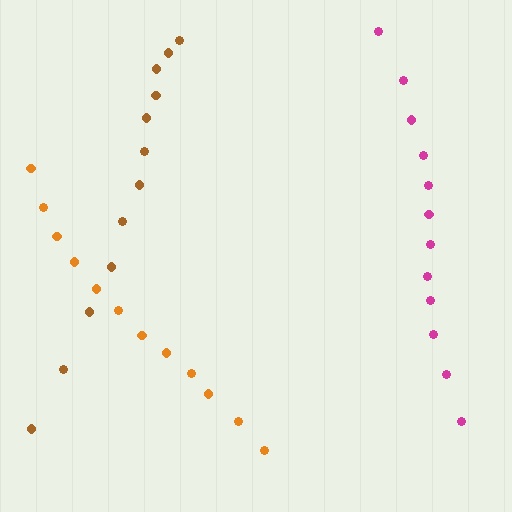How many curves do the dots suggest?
There are 3 distinct paths.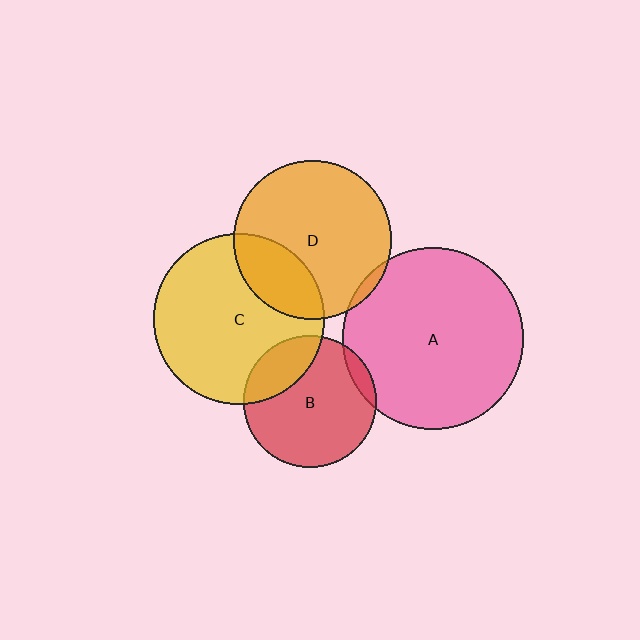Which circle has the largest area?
Circle A (pink).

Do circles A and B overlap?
Yes.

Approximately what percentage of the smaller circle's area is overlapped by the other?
Approximately 5%.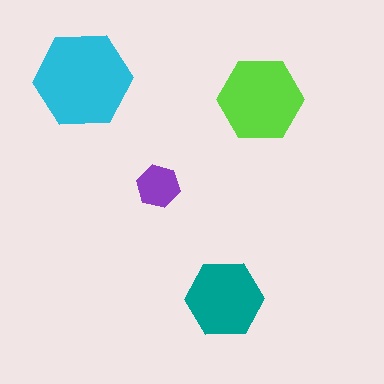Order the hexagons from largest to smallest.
the cyan one, the lime one, the teal one, the purple one.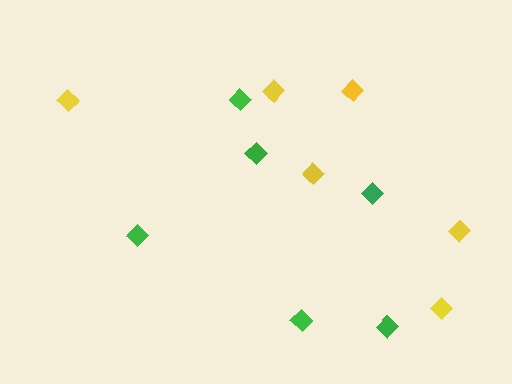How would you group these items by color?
There are 2 groups: one group of green diamonds (6) and one group of yellow diamonds (6).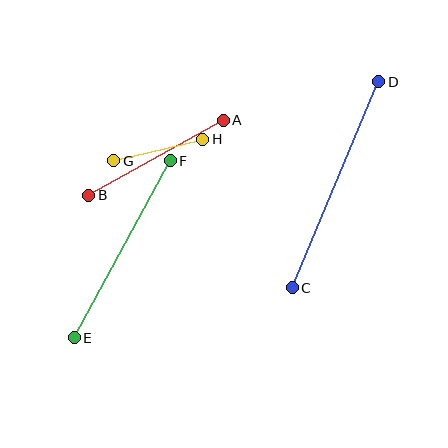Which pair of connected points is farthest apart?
Points C and D are farthest apart.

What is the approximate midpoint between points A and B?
The midpoint is at approximately (156, 158) pixels.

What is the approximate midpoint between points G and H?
The midpoint is at approximately (158, 150) pixels.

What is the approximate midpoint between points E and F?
The midpoint is at approximately (122, 249) pixels.